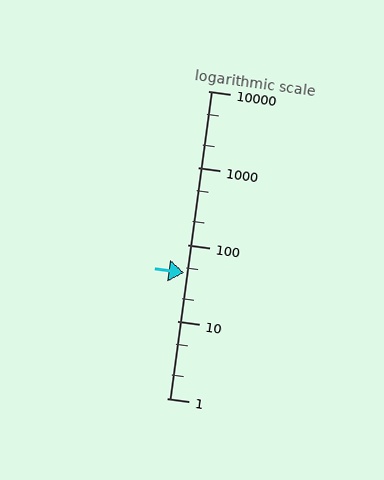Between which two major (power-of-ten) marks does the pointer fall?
The pointer is between 10 and 100.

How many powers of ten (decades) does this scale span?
The scale spans 4 decades, from 1 to 10000.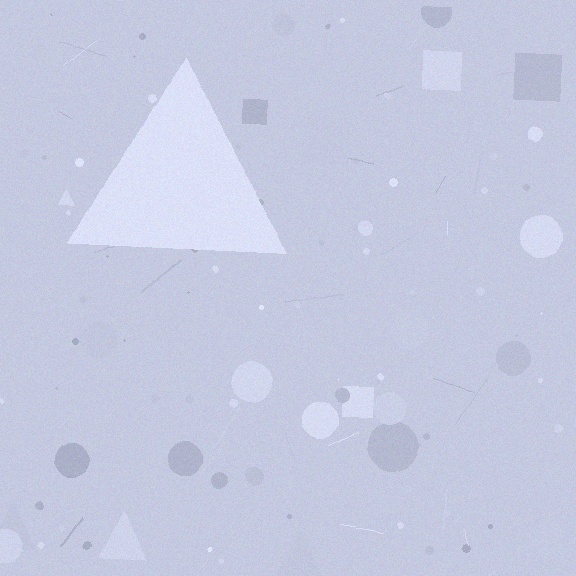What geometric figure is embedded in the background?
A triangle is embedded in the background.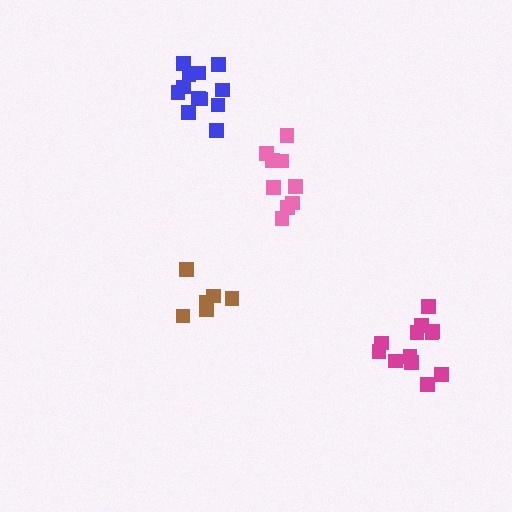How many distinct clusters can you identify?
There are 4 distinct clusters.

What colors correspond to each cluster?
The clusters are colored: pink, magenta, brown, blue.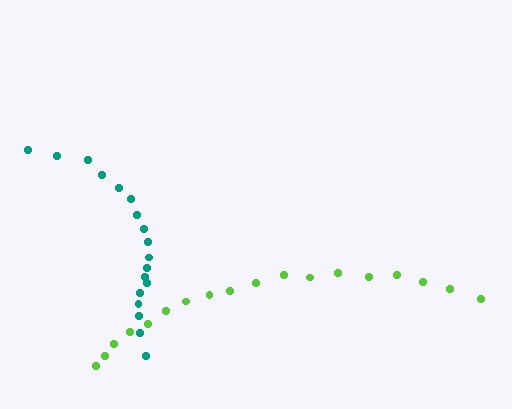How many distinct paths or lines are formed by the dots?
There are 2 distinct paths.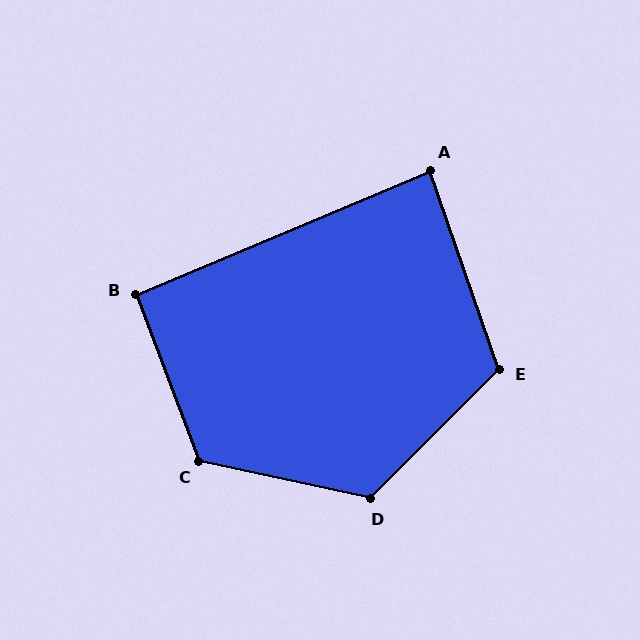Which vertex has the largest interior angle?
C, at approximately 123 degrees.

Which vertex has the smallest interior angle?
A, at approximately 86 degrees.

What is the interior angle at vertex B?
Approximately 92 degrees (approximately right).